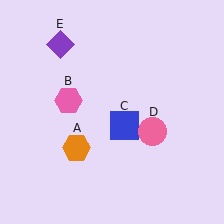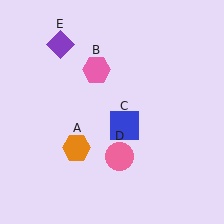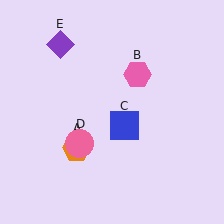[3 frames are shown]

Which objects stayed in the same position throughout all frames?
Orange hexagon (object A) and blue square (object C) and purple diamond (object E) remained stationary.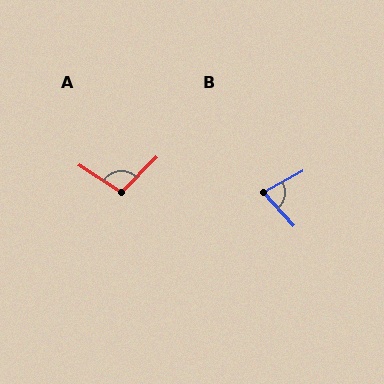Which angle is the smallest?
B, at approximately 76 degrees.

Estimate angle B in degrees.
Approximately 76 degrees.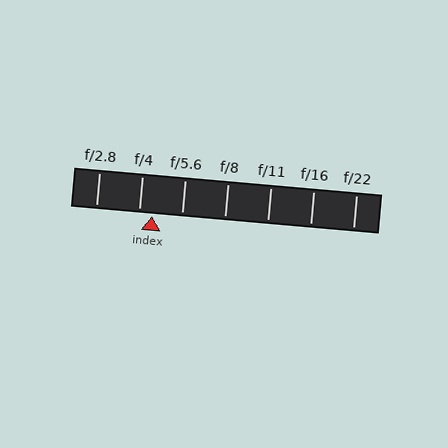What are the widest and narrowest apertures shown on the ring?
The widest aperture shown is f/2.8 and the narrowest is f/22.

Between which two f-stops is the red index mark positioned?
The index mark is between f/4 and f/5.6.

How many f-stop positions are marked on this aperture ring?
There are 7 f-stop positions marked.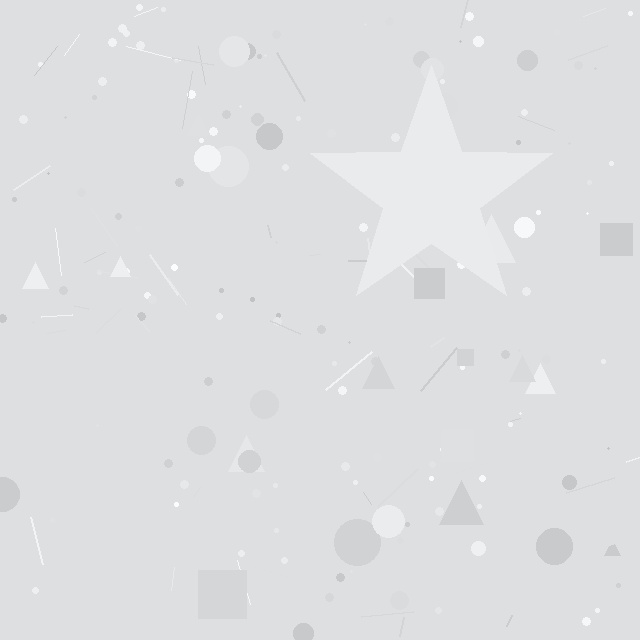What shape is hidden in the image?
A star is hidden in the image.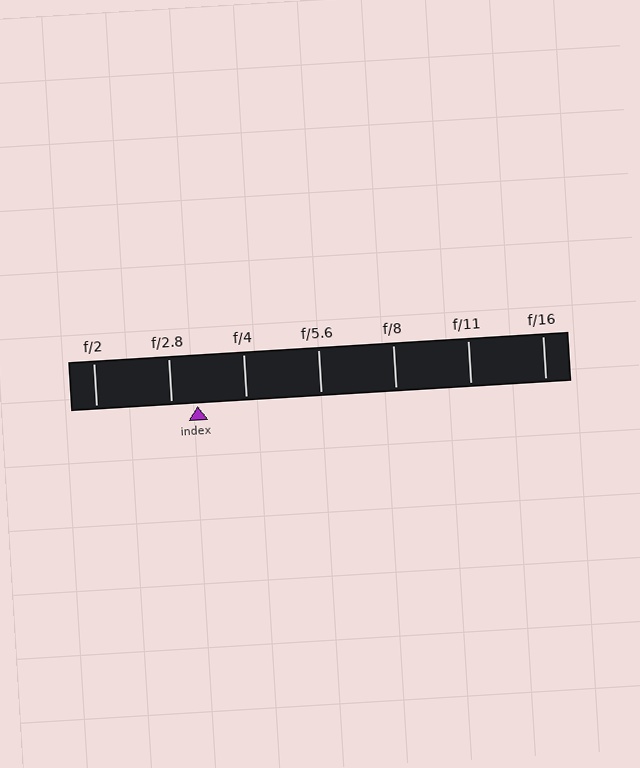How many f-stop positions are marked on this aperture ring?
There are 7 f-stop positions marked.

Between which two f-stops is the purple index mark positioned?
The index mark is between f/2.8 and f/4.